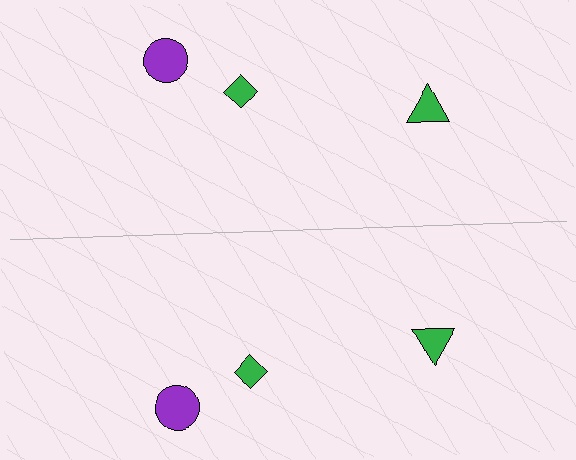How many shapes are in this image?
There are 6 shapes in this image.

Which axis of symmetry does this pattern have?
The pattern has a horizontal axis of symmetry running through the center of the image.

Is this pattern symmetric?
Yes, this pattern has bilateral (reflection) symmetry.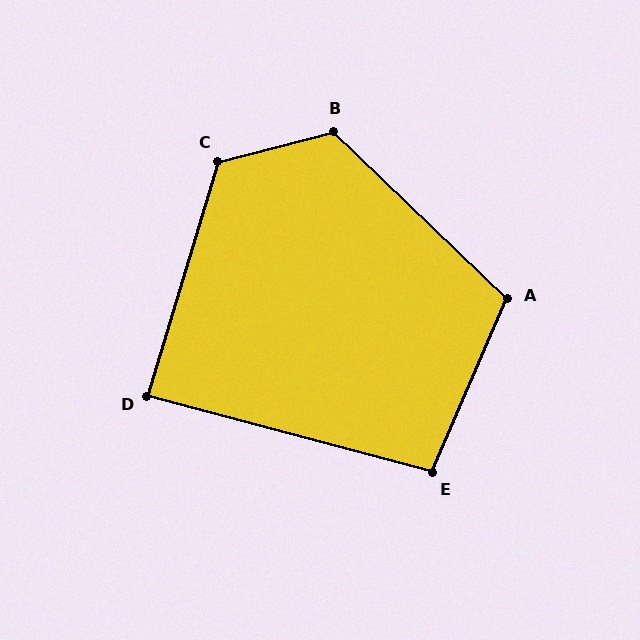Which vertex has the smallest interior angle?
D, at approximately 88 degrees.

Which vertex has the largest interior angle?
B, at approximately 122 degrees.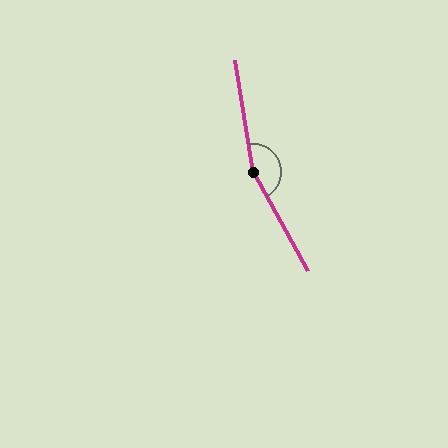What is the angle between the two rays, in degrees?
Approximately 160 degrees.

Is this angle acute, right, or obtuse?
It is obtuse.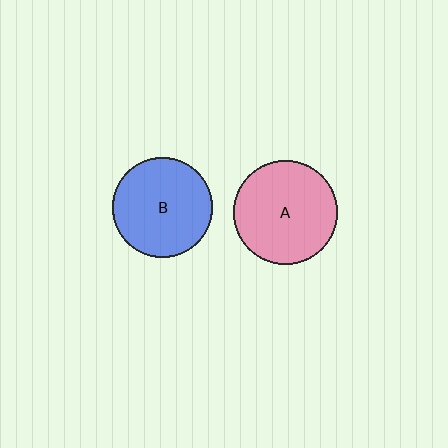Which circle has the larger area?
Circle A (pink).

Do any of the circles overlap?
No, none of the circles overlap.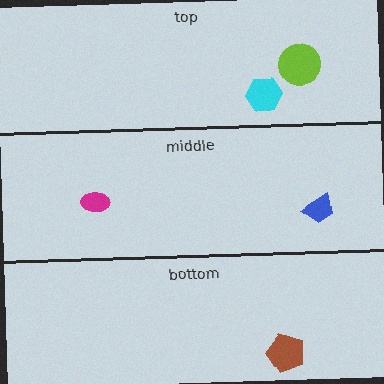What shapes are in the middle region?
The blue trapezoid, the magenta ellipse.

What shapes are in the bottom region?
The brown pentagon.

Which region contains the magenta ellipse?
The middle region.